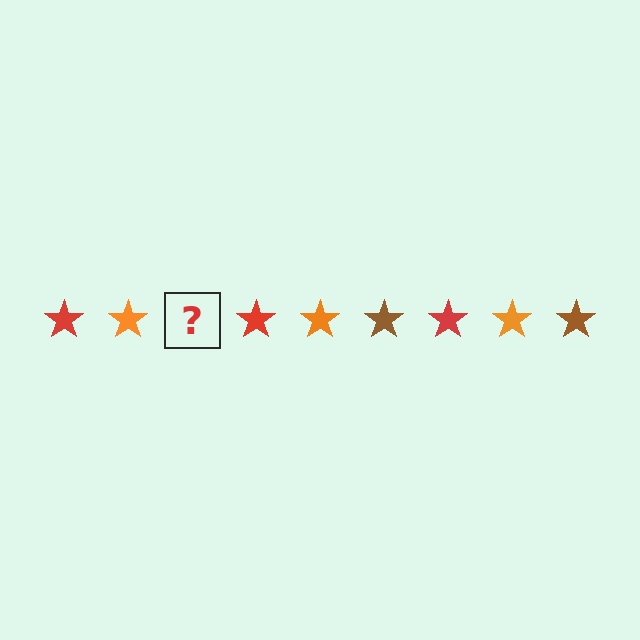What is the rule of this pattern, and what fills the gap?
The rule is that the pattern cycles through red, orange, brown stars. The gap should be filled with a brown star.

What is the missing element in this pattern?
The missing element is a brown star.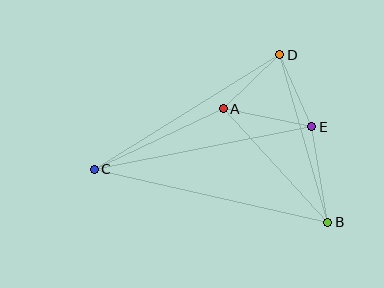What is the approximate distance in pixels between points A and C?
The distance between A and C is approximately 142 pixels.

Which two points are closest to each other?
Points A and D are closest to each other.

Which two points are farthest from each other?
Points B and C are farthest from each other.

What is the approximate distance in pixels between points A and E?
The distance between A and E is approximately 91 pixels.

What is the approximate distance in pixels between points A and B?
The distance between A and B is approximately 154 pixels.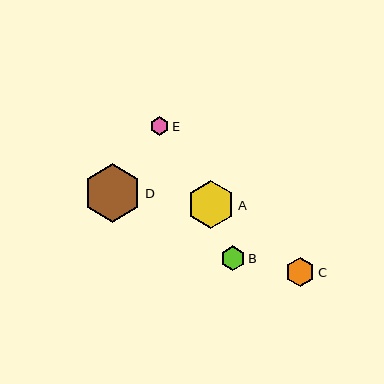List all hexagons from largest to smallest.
From largest to smallest: D, A, C, B, E.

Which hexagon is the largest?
Hexagon D is the largest with a size of approximately 58 pixels.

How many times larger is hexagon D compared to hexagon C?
Hexagon D is approximately 2.0 times the size of hexagon C.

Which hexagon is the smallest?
Hexagon E is the smallest with a size of approximately 19 pixels.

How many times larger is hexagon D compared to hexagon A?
Hexagon D is approximately 1.2 times the size of hexagon A.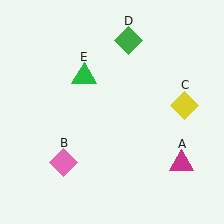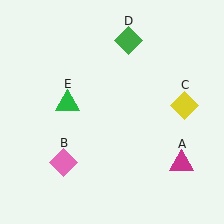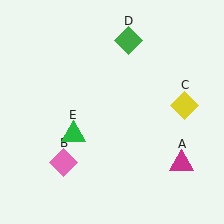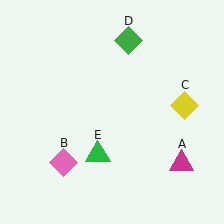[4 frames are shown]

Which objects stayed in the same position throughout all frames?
Magenta triangle (object A) and pink diamond (object B) and yellow diamond (object C) and green diamond (object D) remained stationary.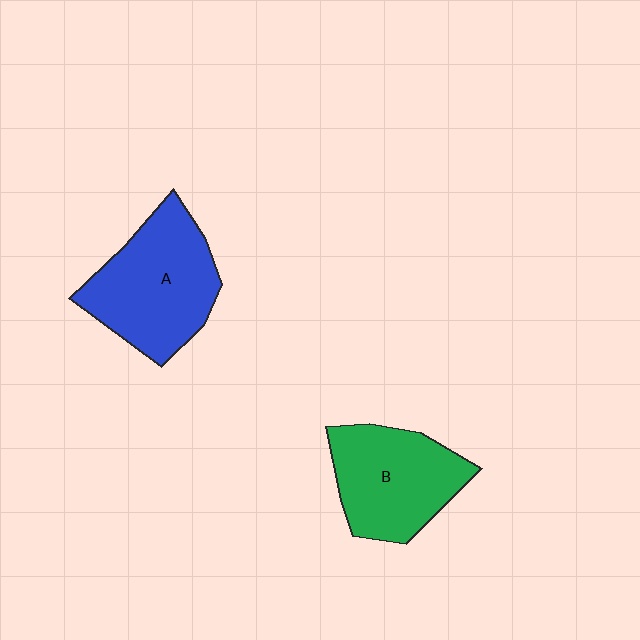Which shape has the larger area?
Shape A (blue).